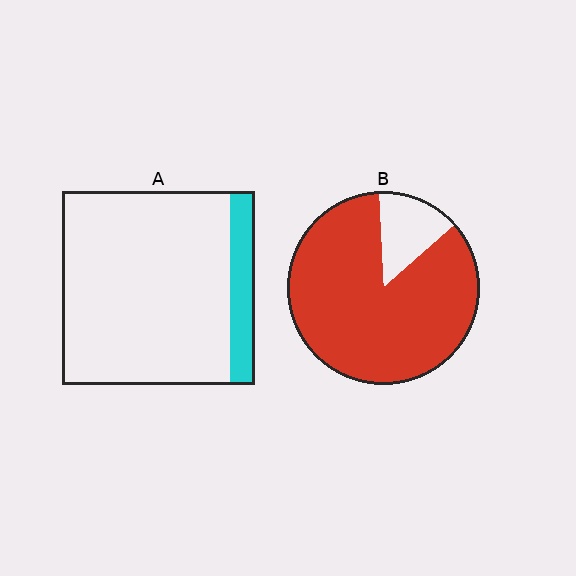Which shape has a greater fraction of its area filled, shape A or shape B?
Shape B.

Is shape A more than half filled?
No.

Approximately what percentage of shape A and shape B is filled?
A is approximately 15% and B is approximately 85%.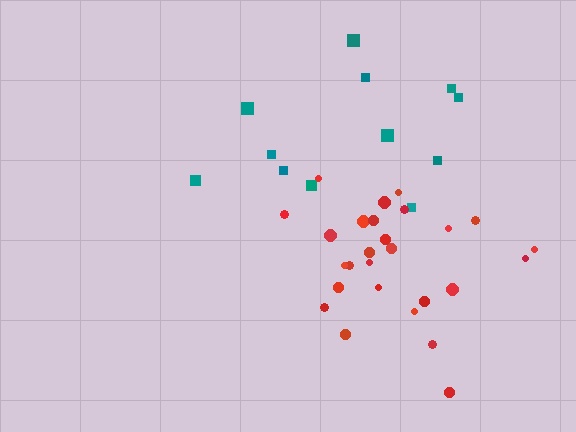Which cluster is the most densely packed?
Red.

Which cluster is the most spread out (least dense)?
Teal.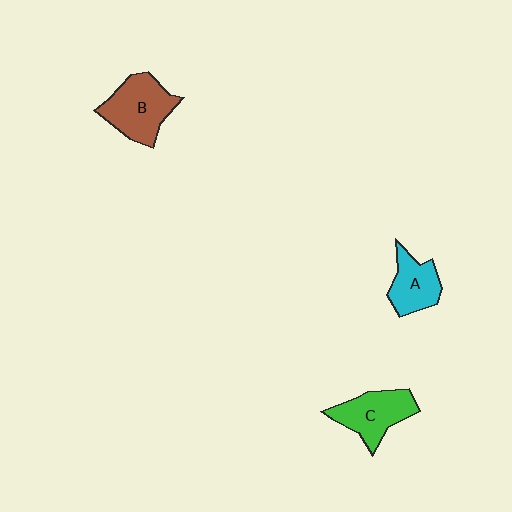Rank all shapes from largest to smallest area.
From largest to smallest: B (brown), C (green), A (cyan).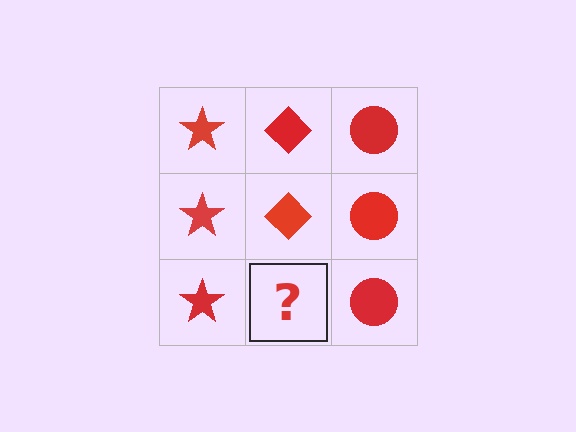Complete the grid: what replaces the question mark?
The question mark should be replaced with a red diamond.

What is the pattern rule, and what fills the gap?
The rule is that each column has a consistent shape. The gap should be filled with a red diamond.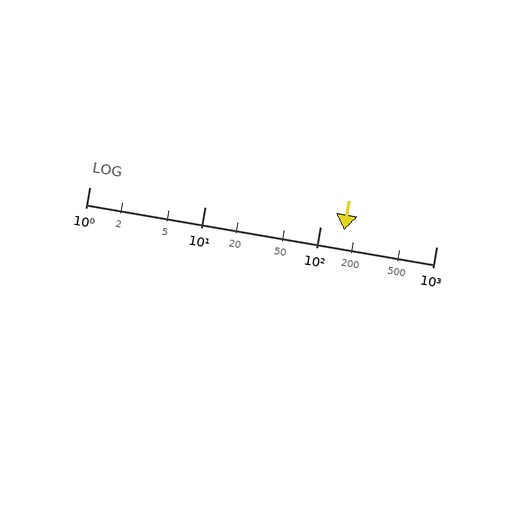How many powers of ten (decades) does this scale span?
The scale spans 3 decades, from 1 to 1000.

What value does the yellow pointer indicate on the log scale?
The pointer indicates approximately 160.